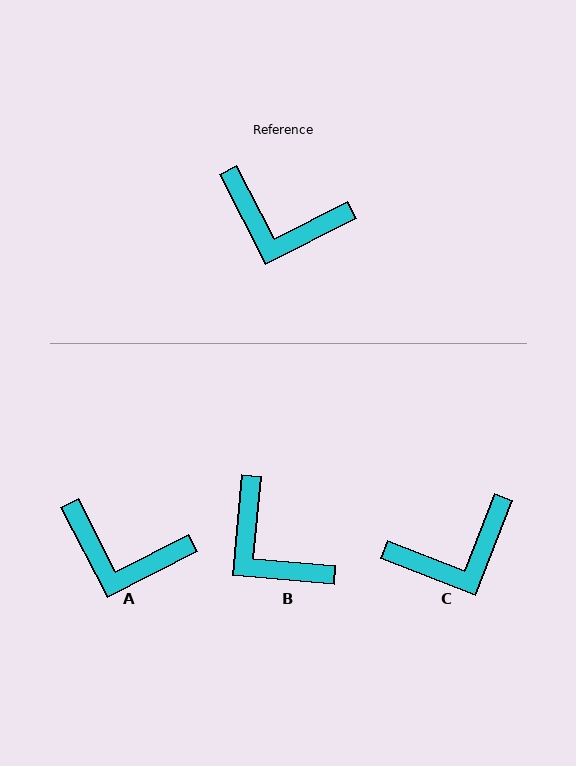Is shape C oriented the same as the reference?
No, it is off by about 42 degrees.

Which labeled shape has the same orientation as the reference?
A.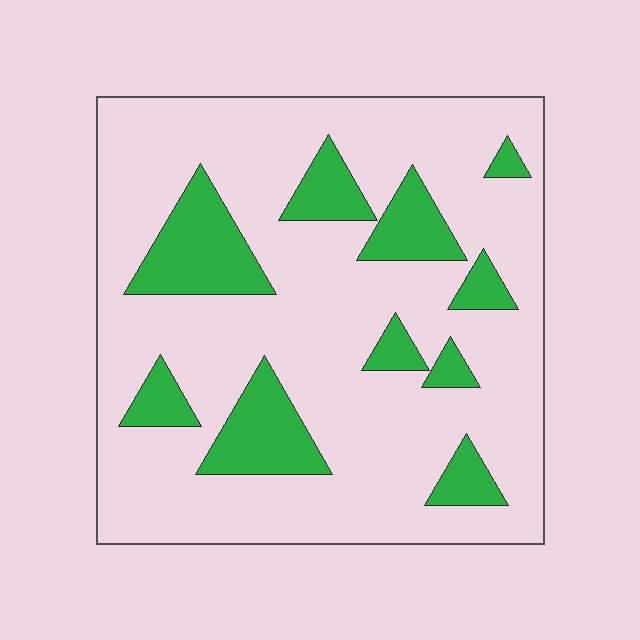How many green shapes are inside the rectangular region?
10.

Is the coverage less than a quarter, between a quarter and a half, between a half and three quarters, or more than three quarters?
Less than a quarter.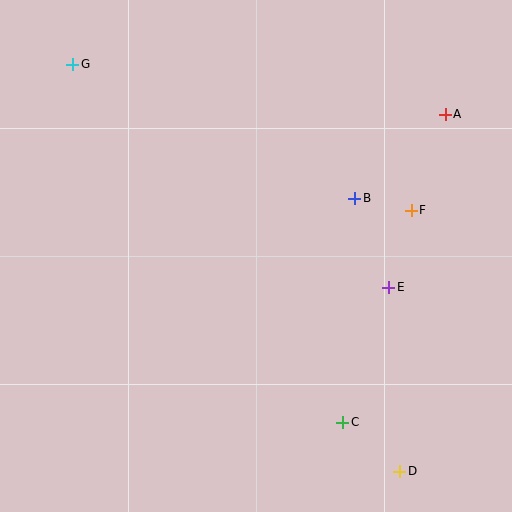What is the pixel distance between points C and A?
The distance between C and A is 325 pixels.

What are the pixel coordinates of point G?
Point G is at (73, 64).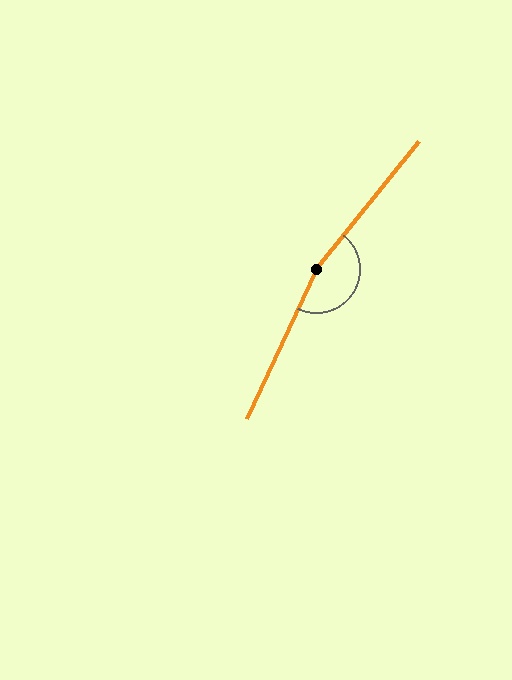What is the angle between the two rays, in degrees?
Approximately 166 degrees.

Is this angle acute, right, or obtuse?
It is obtuse.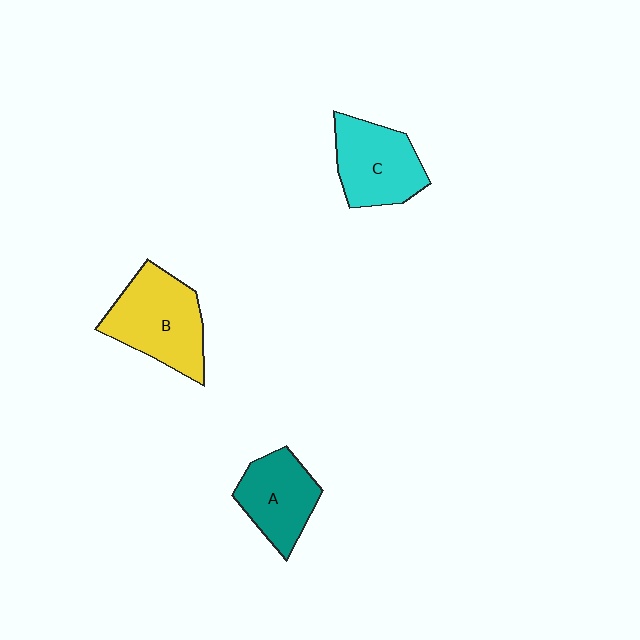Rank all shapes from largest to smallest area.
From largest to smallest: B (yellow), C (cyan), A (teal).